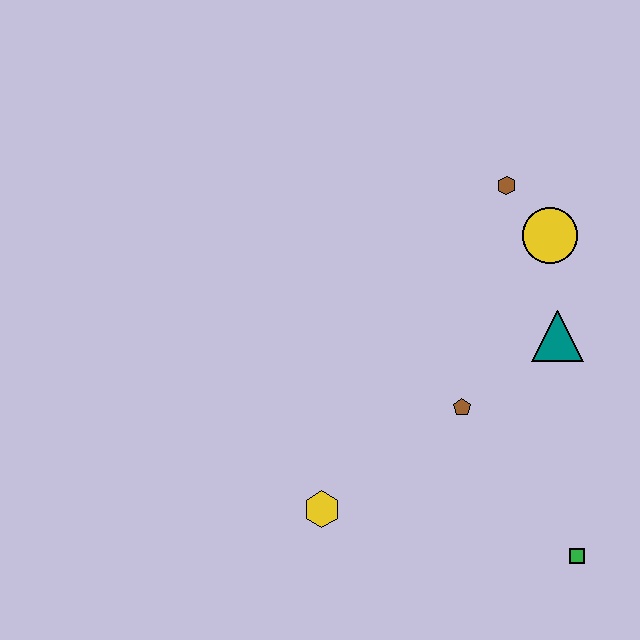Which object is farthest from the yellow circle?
The yellow hexagon is farthest from the yellow circle.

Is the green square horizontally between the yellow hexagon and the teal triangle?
No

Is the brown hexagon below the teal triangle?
No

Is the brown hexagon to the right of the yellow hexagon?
Yes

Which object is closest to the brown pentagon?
The teal triangle is closest to the brown pentagon.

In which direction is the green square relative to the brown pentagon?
The green square is below the brown pentagon.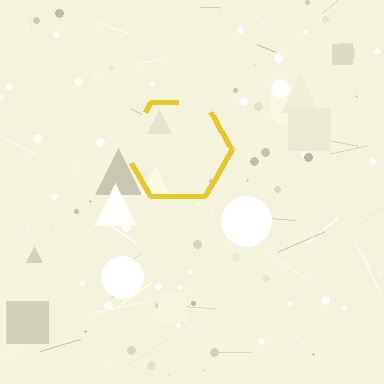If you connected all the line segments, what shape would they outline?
They would outline a hexagon.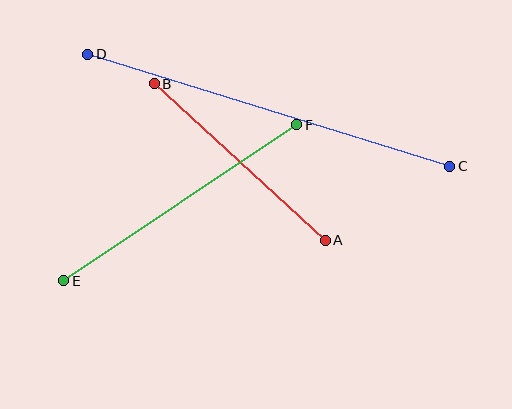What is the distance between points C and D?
The distance is approximately 379 pixels.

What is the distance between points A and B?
The distance is approximately 232 pixels.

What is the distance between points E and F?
The distance is approximately 281 pixels.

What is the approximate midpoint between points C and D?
The midpoint is at approximately (269, 110) pixels.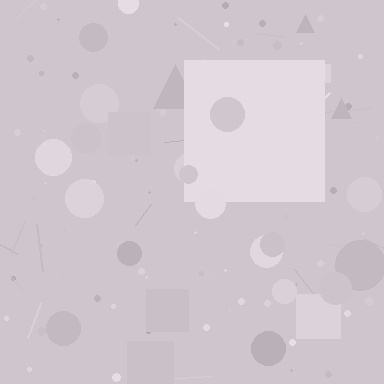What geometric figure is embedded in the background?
A square is embedded in the background.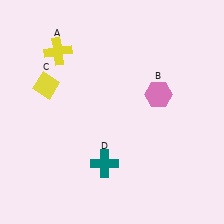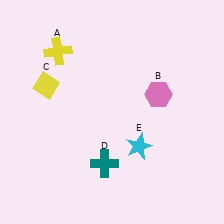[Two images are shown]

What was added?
A cyan star (E) was added in Image 2.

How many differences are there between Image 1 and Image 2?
There is 1 difference between the two images.